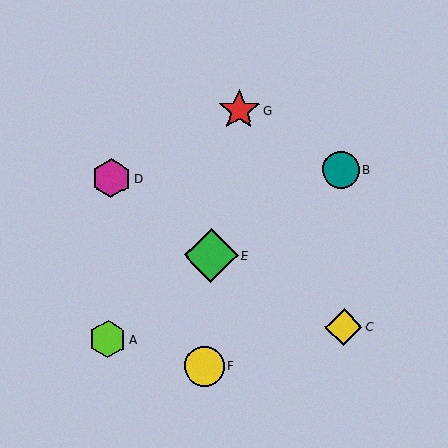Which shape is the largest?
The green diamond (labeled E) is the largest.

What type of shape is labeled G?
Shape G is a red star.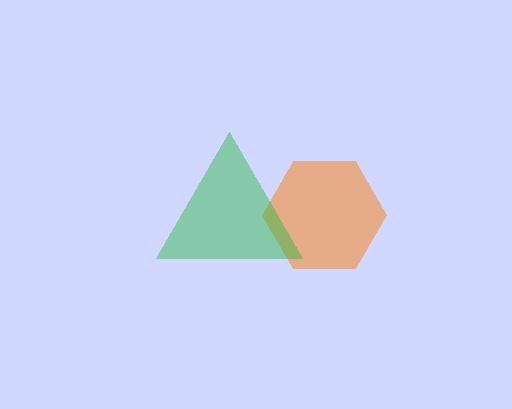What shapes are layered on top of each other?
The layered shapes are: an orange hexagon, a green triangle.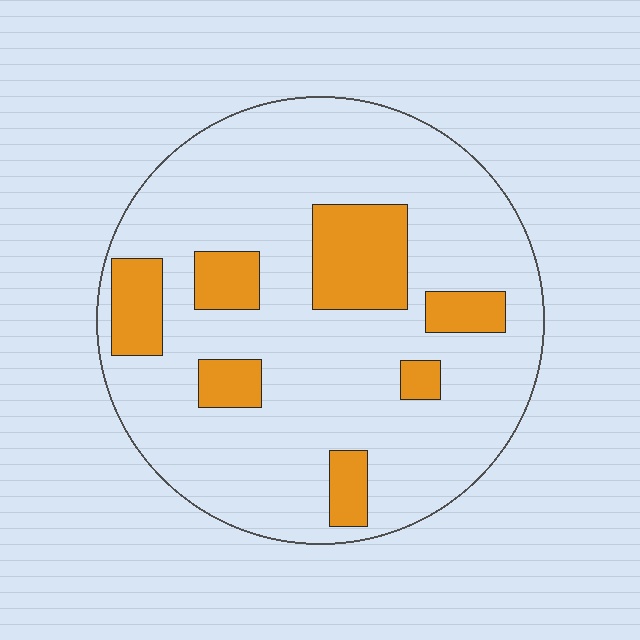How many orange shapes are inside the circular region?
7.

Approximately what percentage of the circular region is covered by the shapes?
Approximately 20%.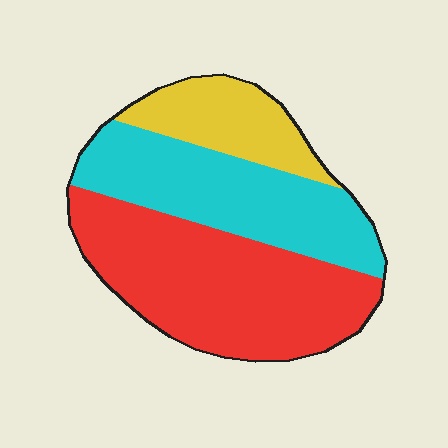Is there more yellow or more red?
Red.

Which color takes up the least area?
Yellow, at roughly 20%.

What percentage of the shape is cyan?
Cyan takes up between a third and a half of the shape.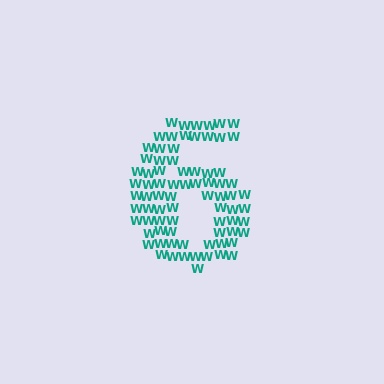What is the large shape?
The large shape is the digit 6.